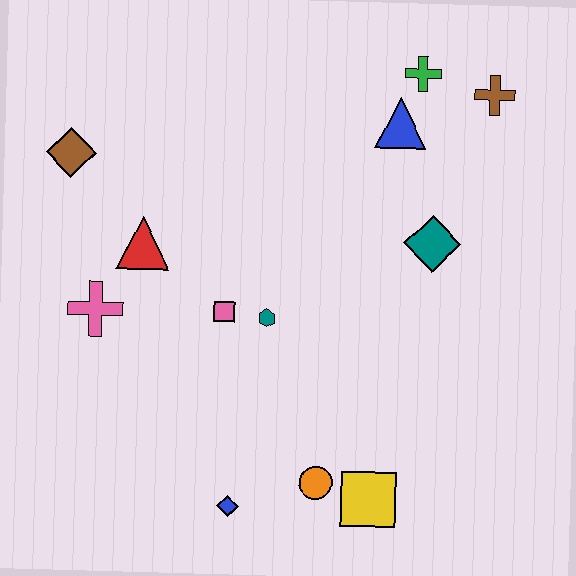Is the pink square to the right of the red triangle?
Yes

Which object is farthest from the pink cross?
The brown cross is farthest from the pink cross.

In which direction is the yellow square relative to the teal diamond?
The yellow square is below the teal diamond.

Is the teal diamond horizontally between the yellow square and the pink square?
No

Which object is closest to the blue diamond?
The orange circle is closest to the blue diamond.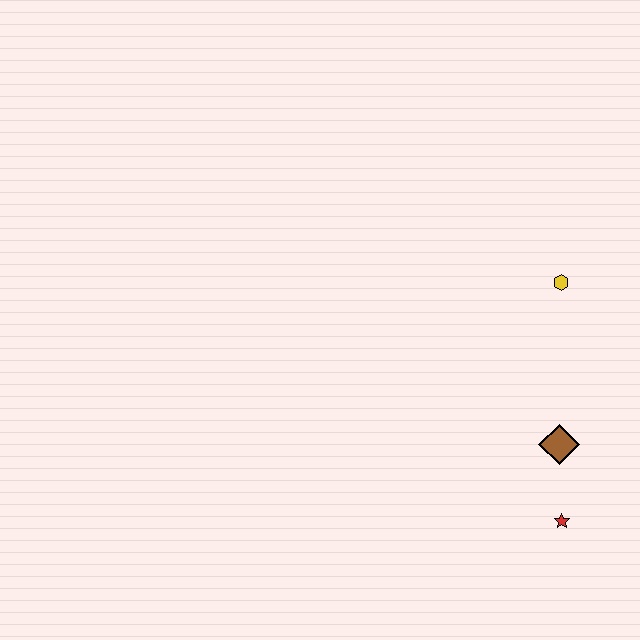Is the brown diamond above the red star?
Yes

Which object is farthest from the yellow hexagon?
The red star is farthest from the yellow hexagon.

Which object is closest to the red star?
The brown diamond is closest to the red star.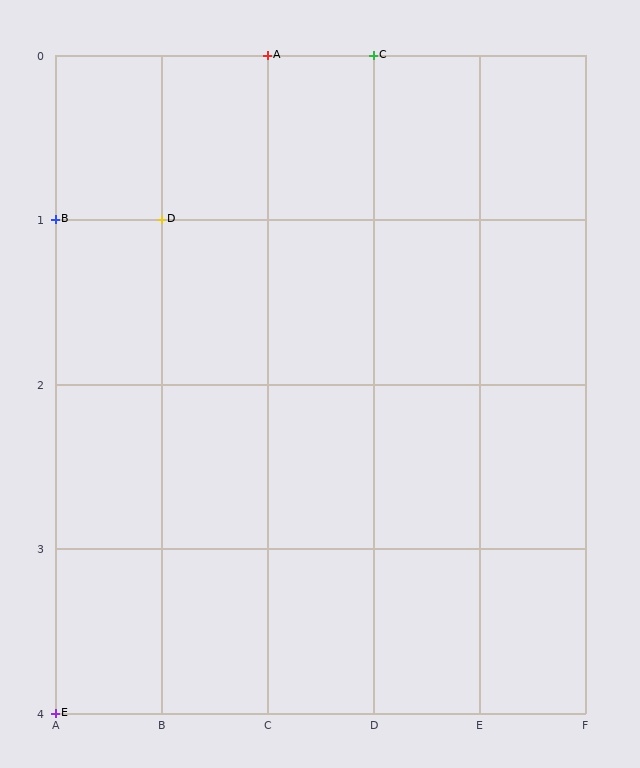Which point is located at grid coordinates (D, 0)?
Point C is at (D, 0).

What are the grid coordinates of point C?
Point C is at grid coordinates (D, 0).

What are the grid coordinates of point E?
Point E is at grid coordinates (A, 4).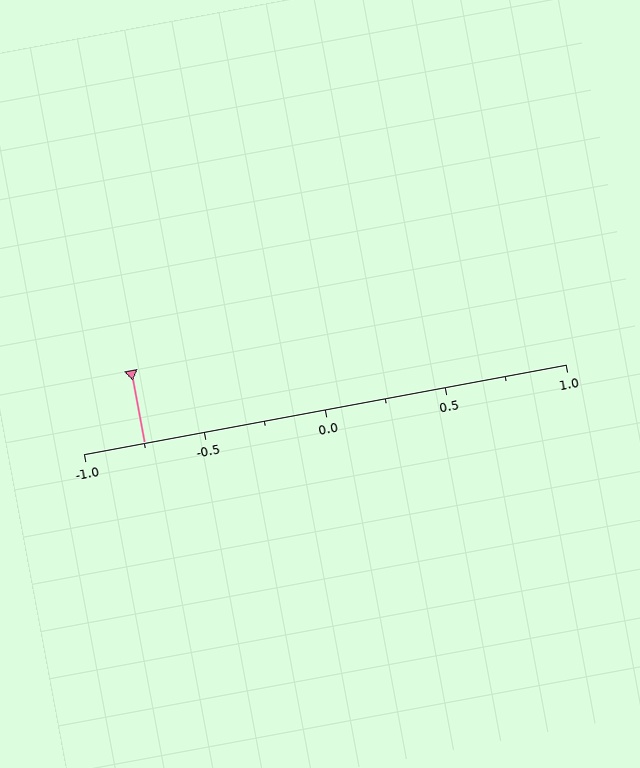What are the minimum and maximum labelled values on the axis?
The axis runs from -1.0 to 1.0.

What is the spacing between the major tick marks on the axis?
The major ticks are spaced 0.5 apart.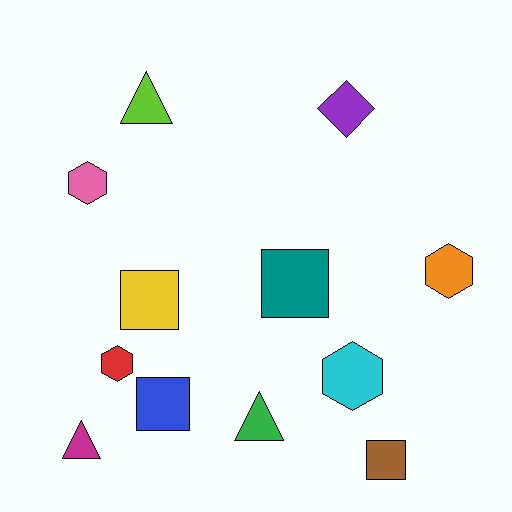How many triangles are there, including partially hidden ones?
There are 3 triangles.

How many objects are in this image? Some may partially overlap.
There are 12 objects.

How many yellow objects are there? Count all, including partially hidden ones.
There is 1 yellow object.